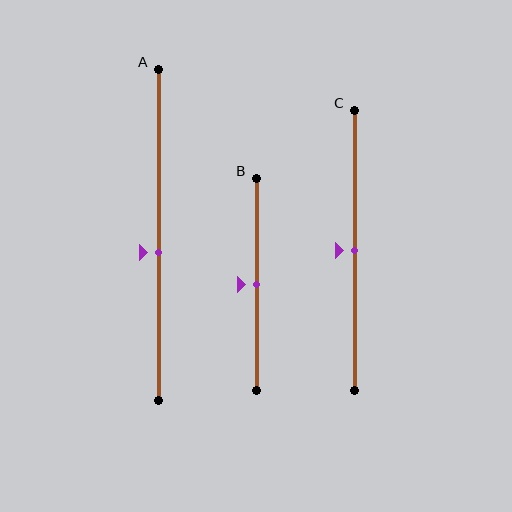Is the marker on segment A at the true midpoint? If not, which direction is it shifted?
No, the marker on segment A is shifted downward by about 5% of the segment length.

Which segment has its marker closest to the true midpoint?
Segment B has its marker closest to the true midpoint.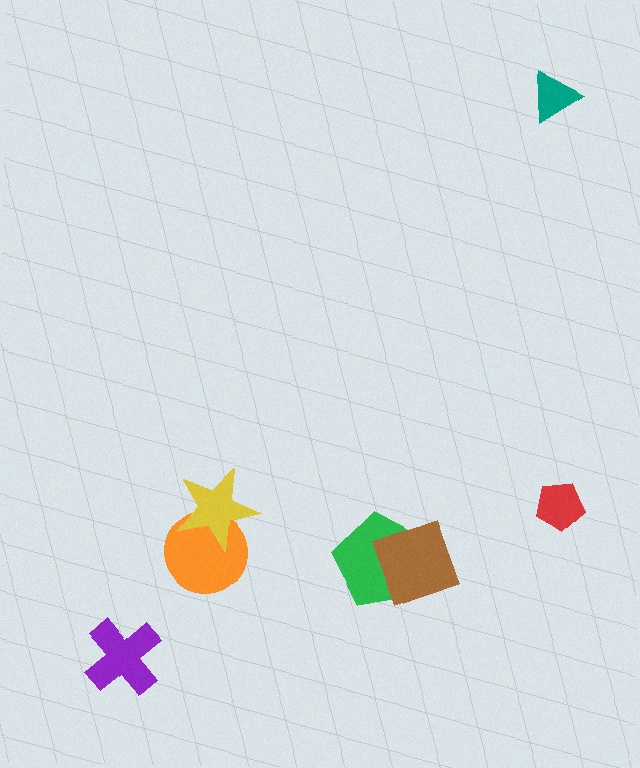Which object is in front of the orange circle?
The yellow star is in front of the orange circle.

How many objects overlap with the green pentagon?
1 object overlaps with the green pentagon.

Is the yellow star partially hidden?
No, no other shape covers it.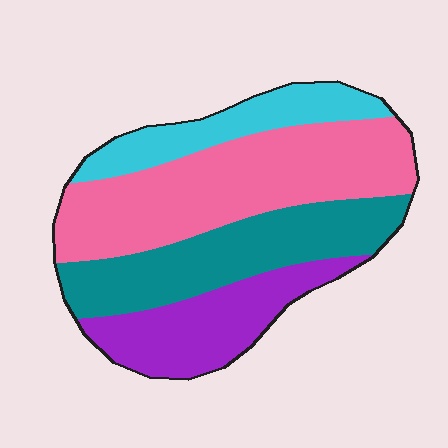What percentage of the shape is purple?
Purple covers roughly 20% of the shape.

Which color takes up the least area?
Cyan, at roughly 15%.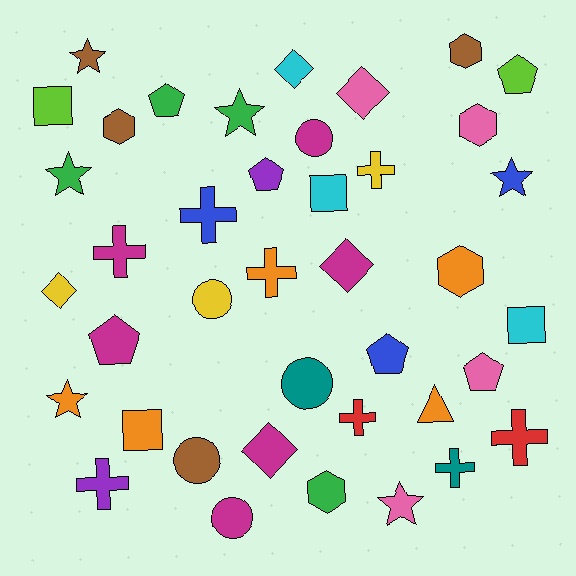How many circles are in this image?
There are 5 circles.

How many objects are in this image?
There are 40 objects.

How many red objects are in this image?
There are 2 red objects.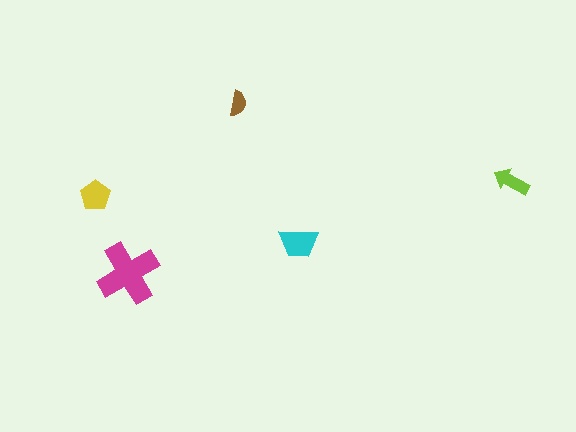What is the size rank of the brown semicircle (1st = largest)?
5th.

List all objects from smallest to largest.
The brown semicircle, the lime arrow, the yellow pentagon, the cyan trapezoid, the magenta cross.